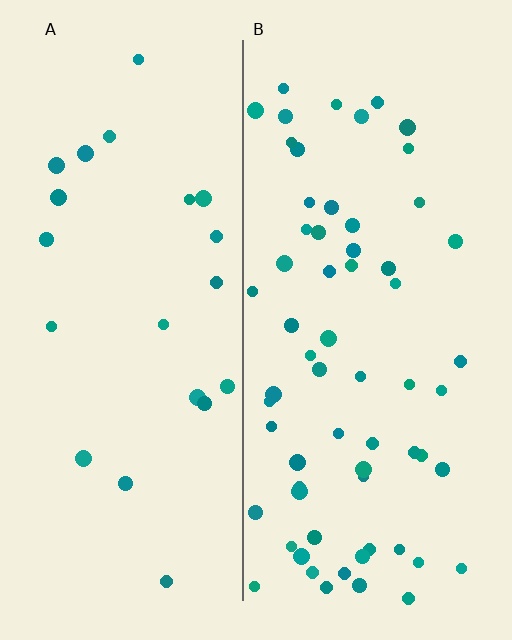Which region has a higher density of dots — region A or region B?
B (the right).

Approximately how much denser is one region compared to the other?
Approximately 2.9× — region B over region A.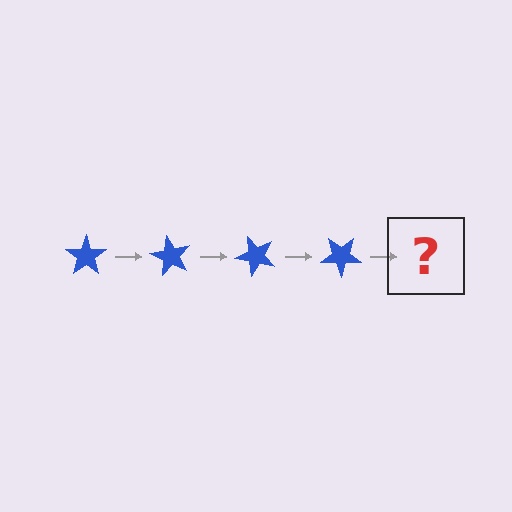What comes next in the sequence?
The next element should be a blue star rotated 240 degrees.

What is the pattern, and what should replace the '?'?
The pattern is that the star rotates 60 degrees each step. The '?' should be a blue star rotated 240 degrees.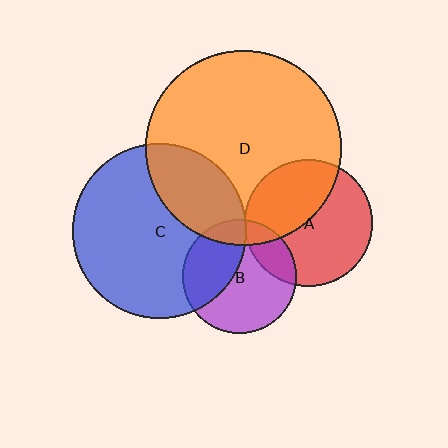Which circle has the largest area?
Circle D (orange).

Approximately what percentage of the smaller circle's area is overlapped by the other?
Approximately 15%.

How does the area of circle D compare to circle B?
Approximately 2.9 times.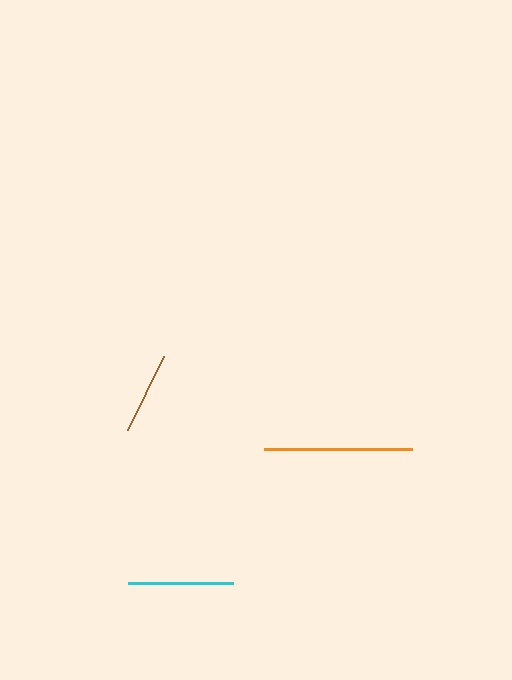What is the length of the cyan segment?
The cyan segment is approximately 105 pixels long.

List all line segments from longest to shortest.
From longest to shortest: orange, cyan, brown.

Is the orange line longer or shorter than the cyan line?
The orange line is longer than the cyan line.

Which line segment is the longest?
The orange line is the longest at approximately 148 pixels.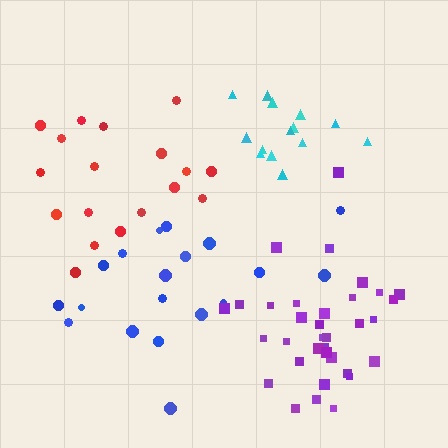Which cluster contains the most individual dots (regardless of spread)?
Purple (34).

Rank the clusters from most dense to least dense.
cyan, purple, red, blue.